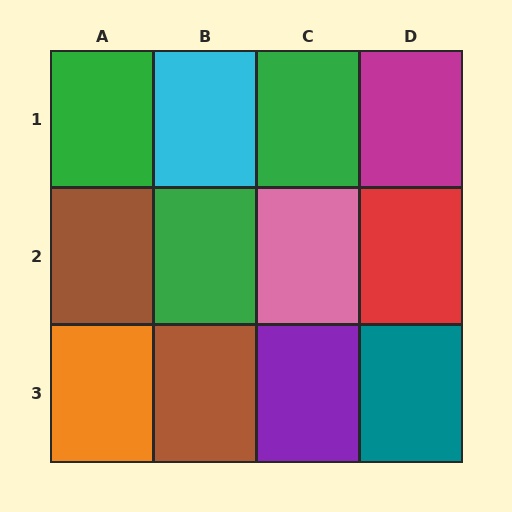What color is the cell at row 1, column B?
Cyan.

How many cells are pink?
1 cell is pink.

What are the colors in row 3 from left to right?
Orange, brown, purple, teal.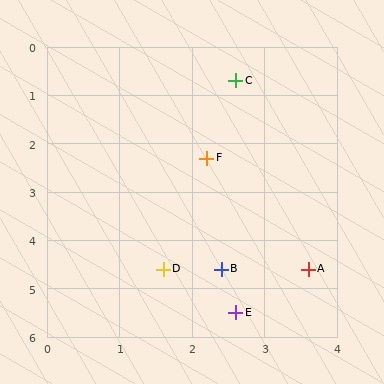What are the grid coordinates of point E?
Point E is at approximately (2.6, 5.5).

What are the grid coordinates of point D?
Point D is at approximately (1.6, 4.6).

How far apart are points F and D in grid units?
Points F and D are about 2.4 grid units apart.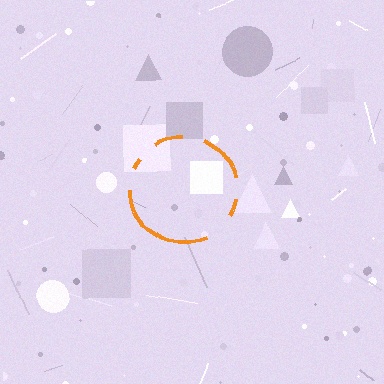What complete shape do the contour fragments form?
The contour fragments form a circle.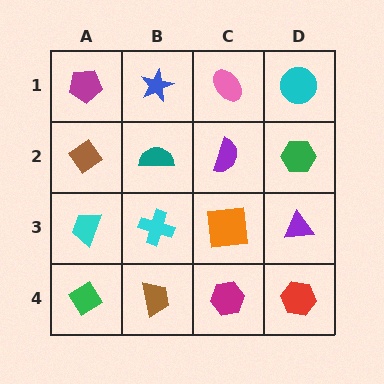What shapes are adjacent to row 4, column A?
A cyan trapezoid (row 3, column A), a brown trapezoid (row 4, column B).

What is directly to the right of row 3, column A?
A cyan cross.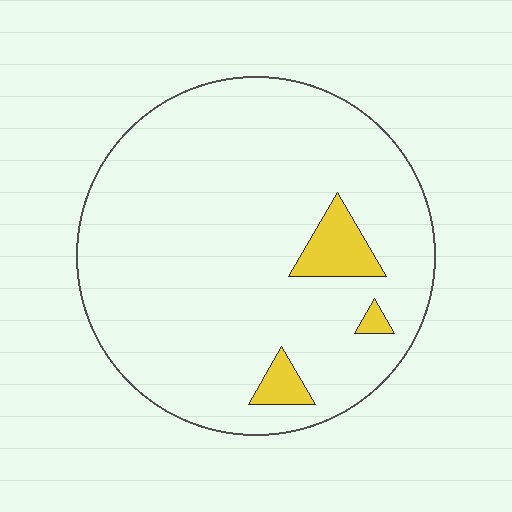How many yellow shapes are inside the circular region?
3.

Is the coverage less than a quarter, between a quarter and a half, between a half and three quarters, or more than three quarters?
Less than a quarter.